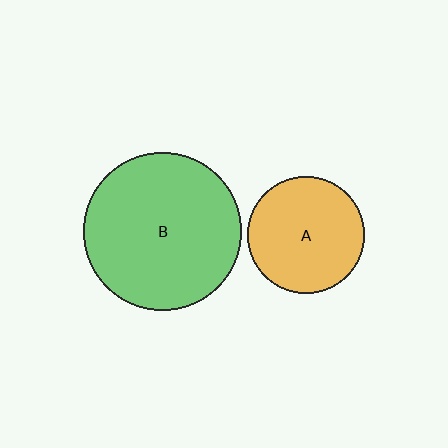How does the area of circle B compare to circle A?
Approximately 1.8 times.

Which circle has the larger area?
Circle B (green).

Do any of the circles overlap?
No, none of the circles overlap.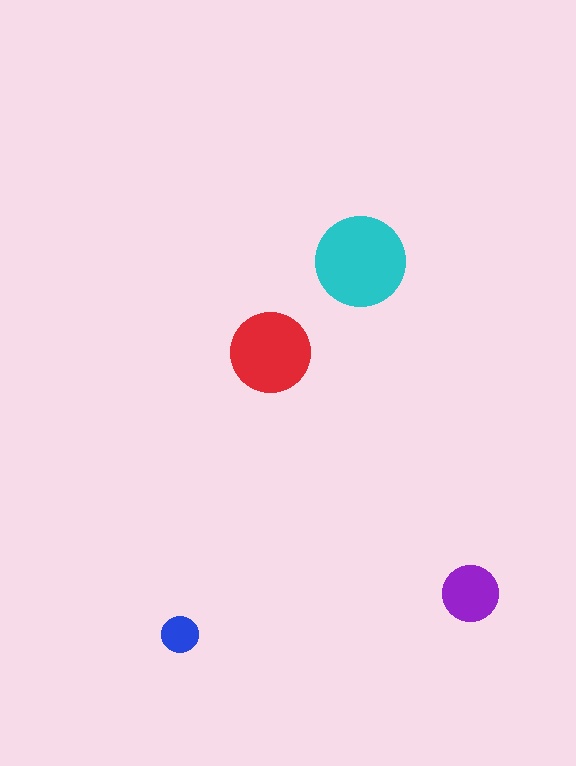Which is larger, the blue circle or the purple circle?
The purple one.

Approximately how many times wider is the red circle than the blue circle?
About 2 times wider.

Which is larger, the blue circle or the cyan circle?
The cyan one.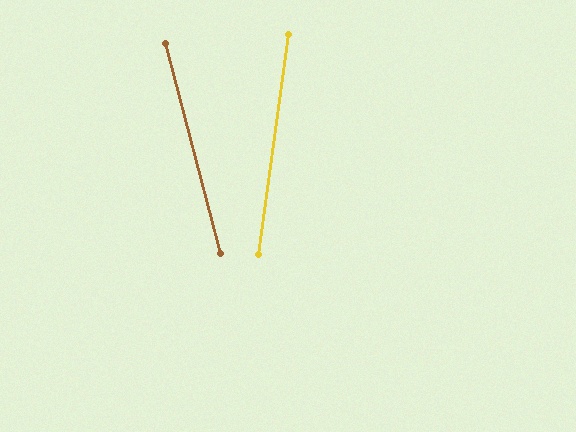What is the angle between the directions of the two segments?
Approximately 23 degrees.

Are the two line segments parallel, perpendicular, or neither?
Neither parallel nor perpendicular — they differ by about 23°.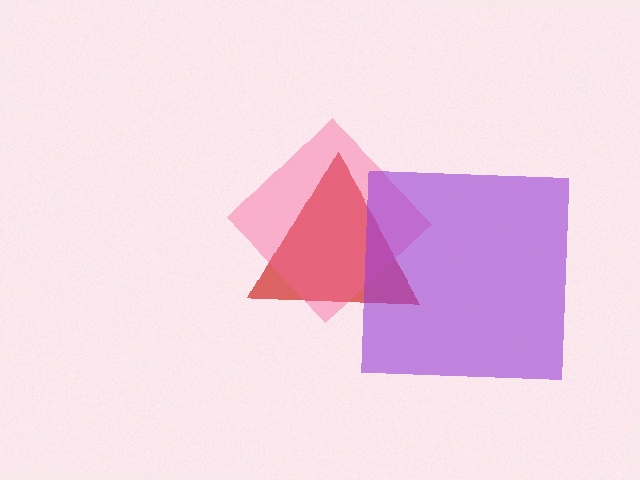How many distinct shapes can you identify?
There are 3 distinct shapes: a red triangle, a pink diamond, a purple square.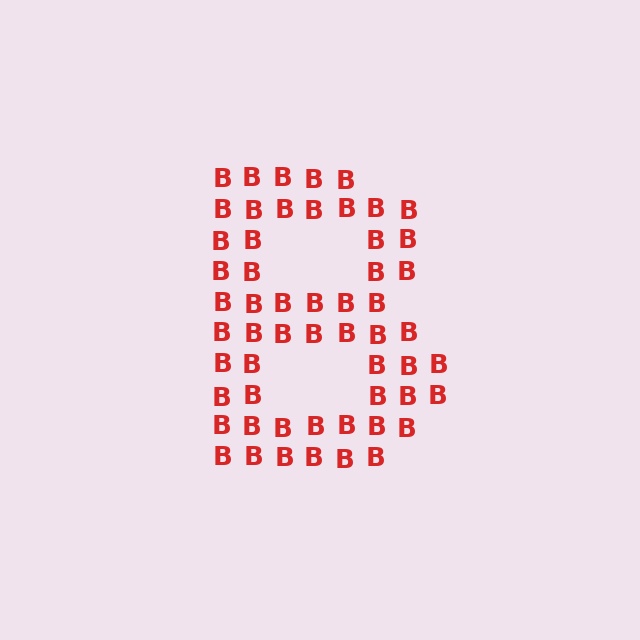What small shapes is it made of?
It is made of small letter B's.